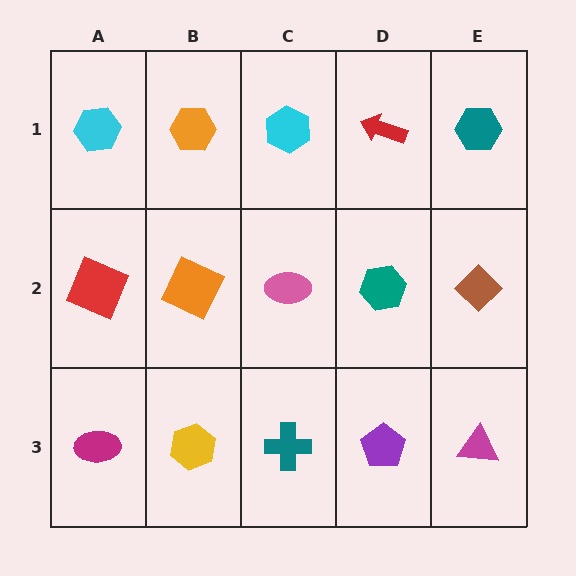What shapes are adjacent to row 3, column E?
A brown diamond (row 2, column E), a purple pentagon (row 3, column D).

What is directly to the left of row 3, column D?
A teal cross.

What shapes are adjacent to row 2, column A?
A cyan hexagon (row 1, column A), a magenta ellipse (row 3, column A), an orange square (row 2, column B).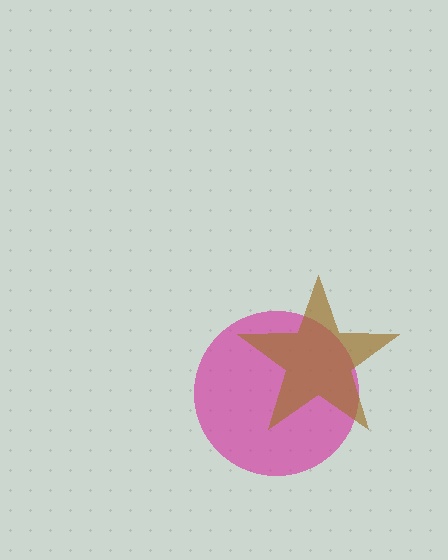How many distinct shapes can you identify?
There are 2 distinct shapes: a magenta circle, a brown star.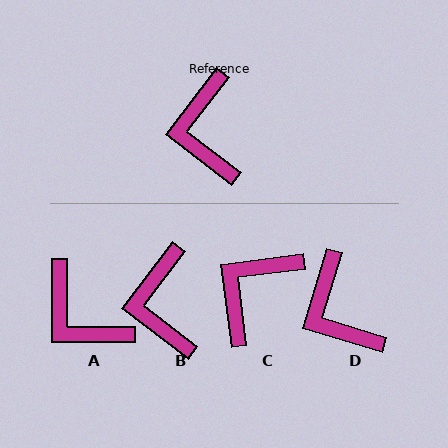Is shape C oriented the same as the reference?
No, it is off by about 45 degrees.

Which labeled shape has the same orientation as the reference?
B.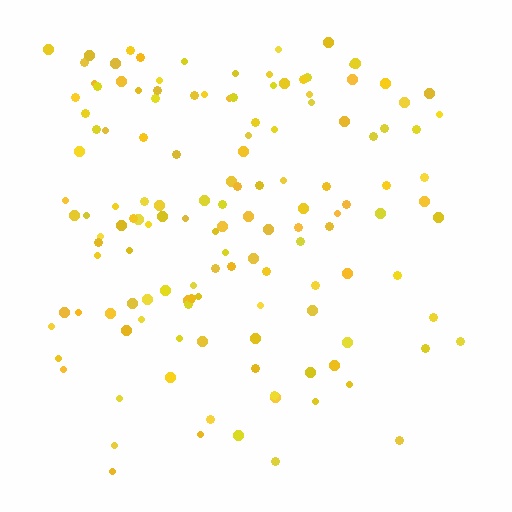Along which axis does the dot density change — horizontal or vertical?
Vertical.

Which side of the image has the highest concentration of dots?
The top.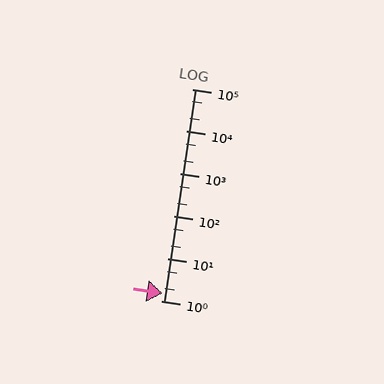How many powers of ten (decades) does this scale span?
The scale spans 5 decades, from 1 to 100000.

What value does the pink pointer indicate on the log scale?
The pointer indicates approximately 1.5.